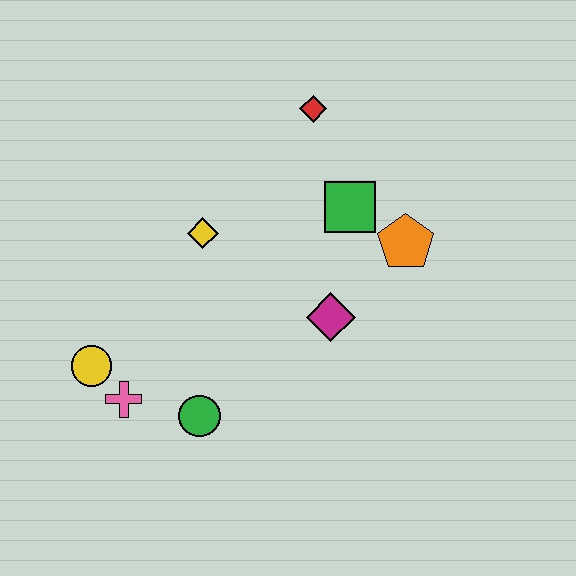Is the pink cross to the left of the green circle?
Yes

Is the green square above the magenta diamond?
Yes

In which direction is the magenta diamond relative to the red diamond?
The magenta diamond is below the red diamond.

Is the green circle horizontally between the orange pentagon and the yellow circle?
Yes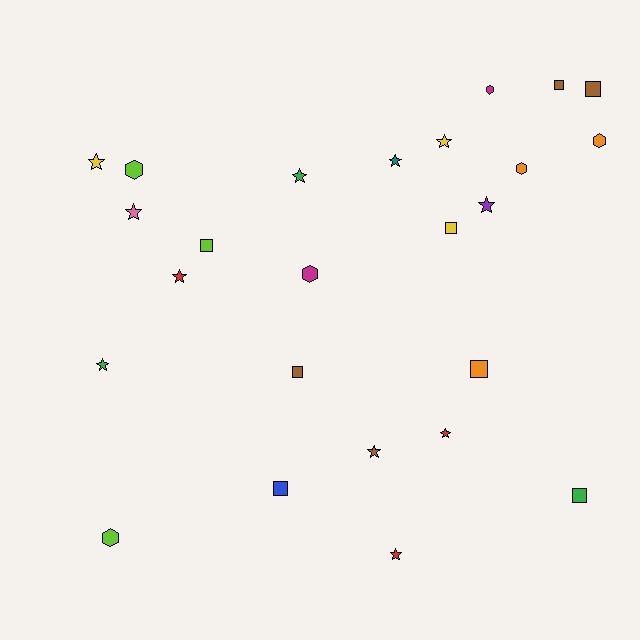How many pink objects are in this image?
There is 1 pink object.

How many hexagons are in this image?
There are 6 hexagons.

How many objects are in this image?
There are 25 objects.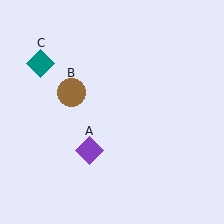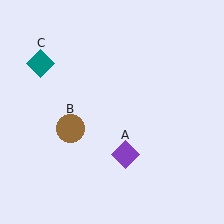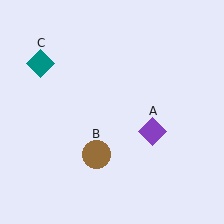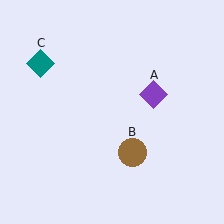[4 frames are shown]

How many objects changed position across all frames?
2 objects changed position: purple diamond (object A), brown circle (object B).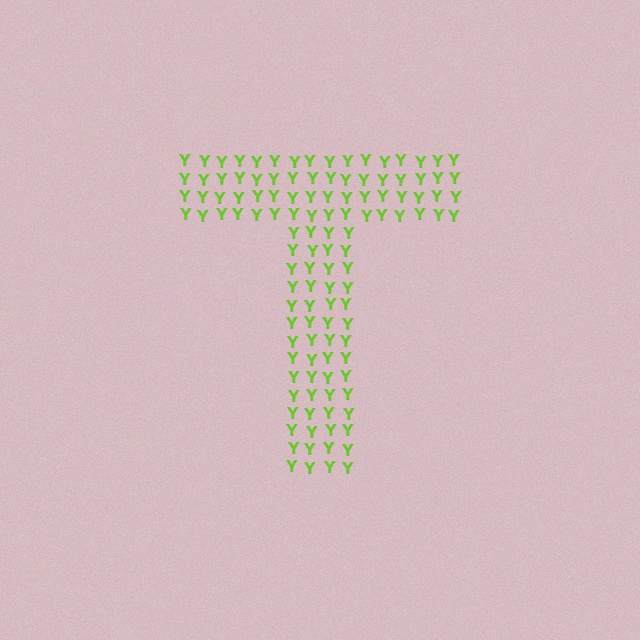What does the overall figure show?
The overall figure shows the letter T.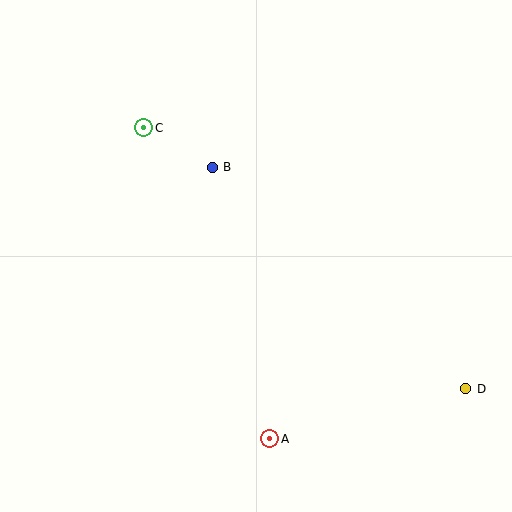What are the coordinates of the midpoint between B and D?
The midpoint between B and D is at (339, 278).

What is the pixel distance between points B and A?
The distance between B and A is 277 pixels.